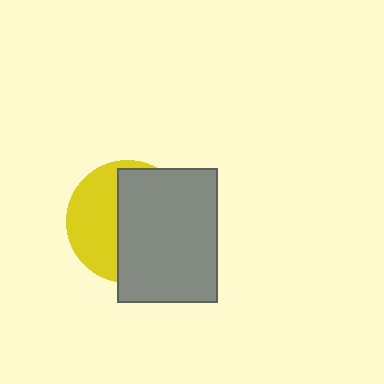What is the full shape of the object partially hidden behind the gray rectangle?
The partially hidden object is a yellow circle.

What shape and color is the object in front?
The object in front is a gray rectangle.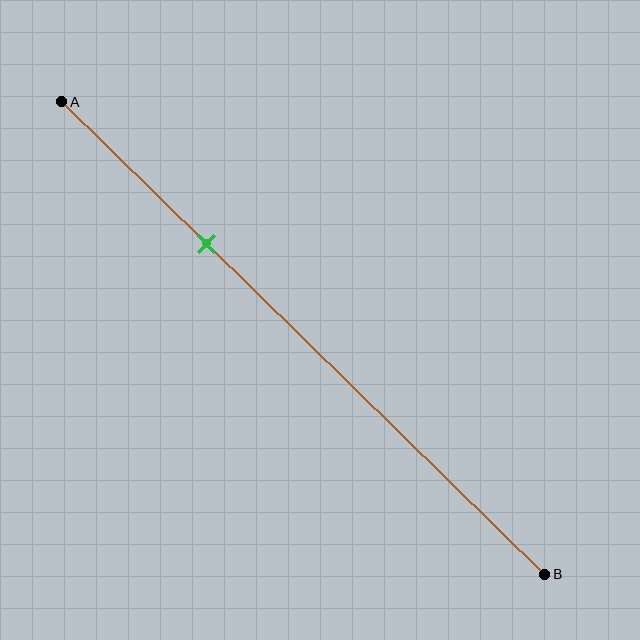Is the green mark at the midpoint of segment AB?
No, the mark is at about 30% from A, not at the 50% midpoint.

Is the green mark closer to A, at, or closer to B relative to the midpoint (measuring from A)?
The green mark is closer to point A than the midpoint of segment AB.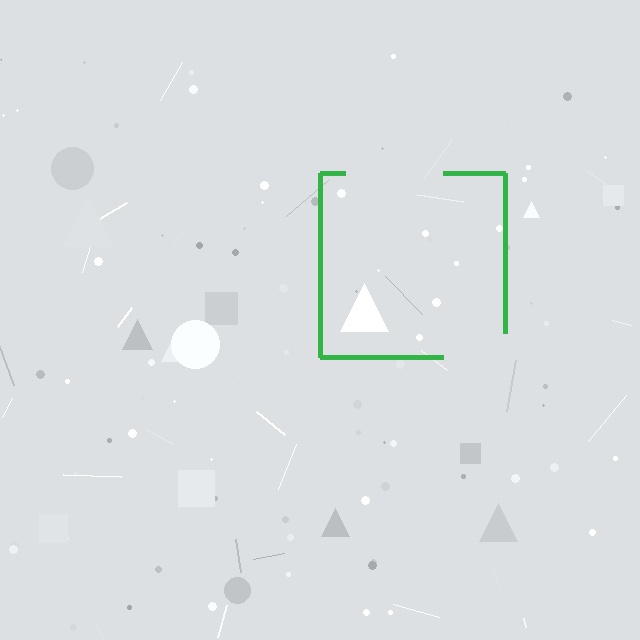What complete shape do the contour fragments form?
The contour fragments form a square.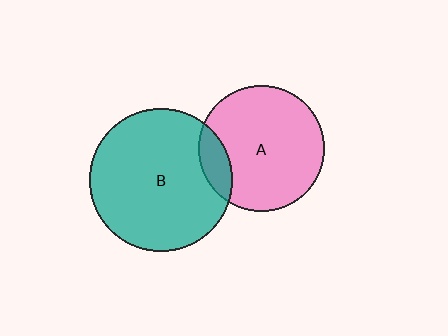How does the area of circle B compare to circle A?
Approximately 1.3 times.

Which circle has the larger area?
Circle B (teal).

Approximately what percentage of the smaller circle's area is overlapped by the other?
Approximately 15%.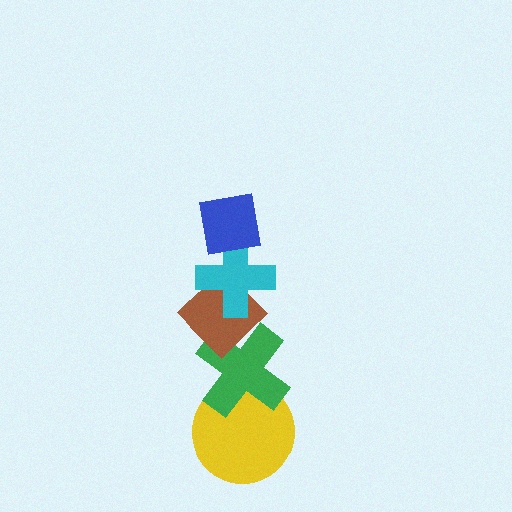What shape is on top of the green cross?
The brown diamond is on top of the green cross.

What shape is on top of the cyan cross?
The blue square is on top of the cyan cross.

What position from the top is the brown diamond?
The brown diamond is 3rd from the top.